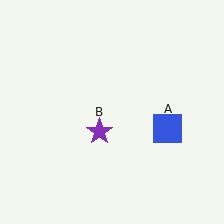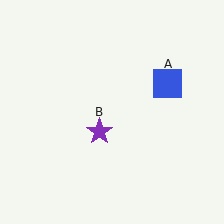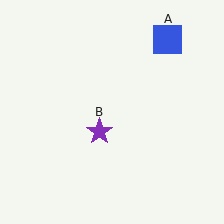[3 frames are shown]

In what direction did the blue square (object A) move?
The blue square (object A) moved up.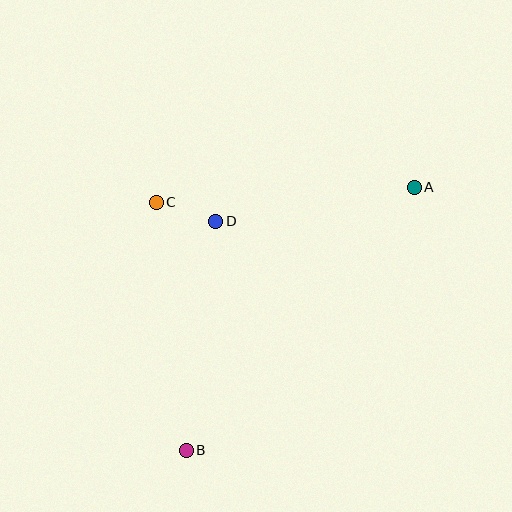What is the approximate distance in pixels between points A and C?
The distance between A and C is approximately 259 pixels.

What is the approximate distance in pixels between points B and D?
The distance between B and D is approximately 231 pixels.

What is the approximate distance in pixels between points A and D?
The distance between A and D is approximately 202 pixels.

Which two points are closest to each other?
Points C and D are closest to each other.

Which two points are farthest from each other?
Points A and B are farthest from each other.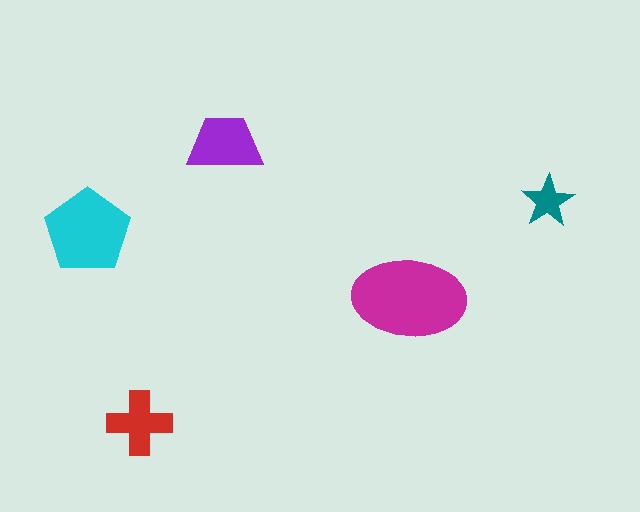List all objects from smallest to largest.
The teal star, the red cross, the purple trapezoid, the cyan pentagon, the magenta ellipse.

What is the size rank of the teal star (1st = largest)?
5th.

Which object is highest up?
The purple trapezoid is topmost.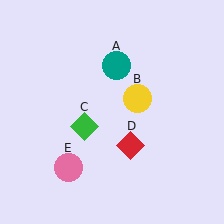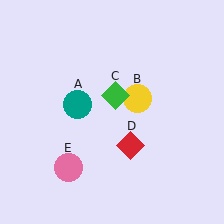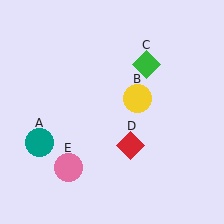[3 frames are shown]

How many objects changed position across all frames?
2 objects changed position: teal circle (object A), green diamond (object C).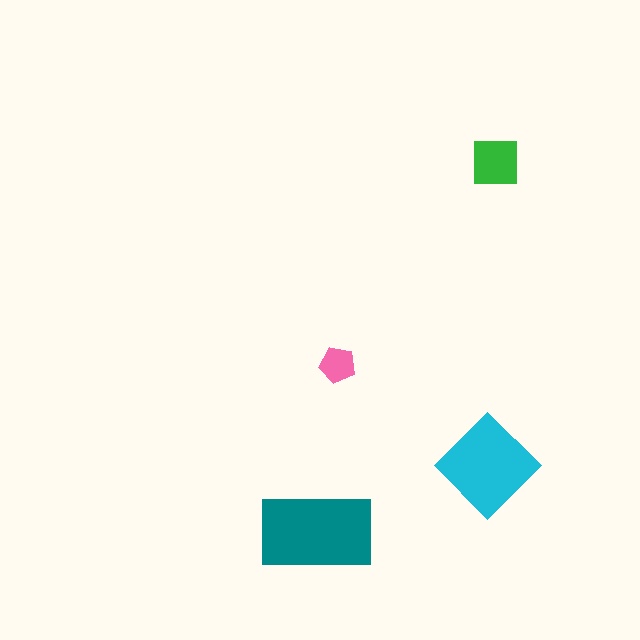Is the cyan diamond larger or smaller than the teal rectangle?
Smaller.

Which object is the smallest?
The pink pentagon.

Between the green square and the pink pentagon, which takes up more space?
The green square.